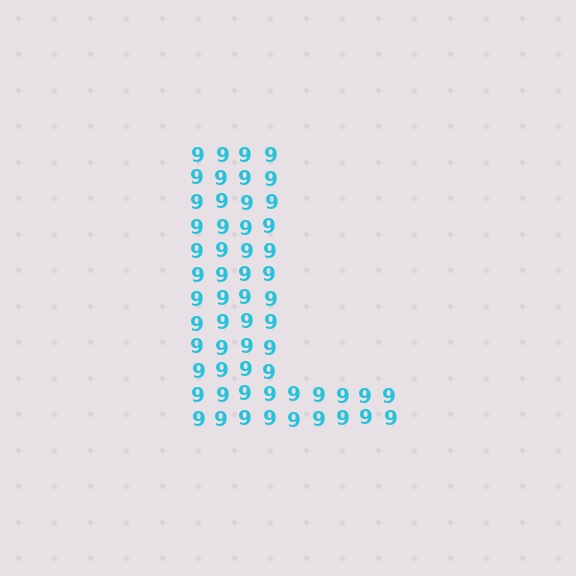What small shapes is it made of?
It is made of small digit 9's.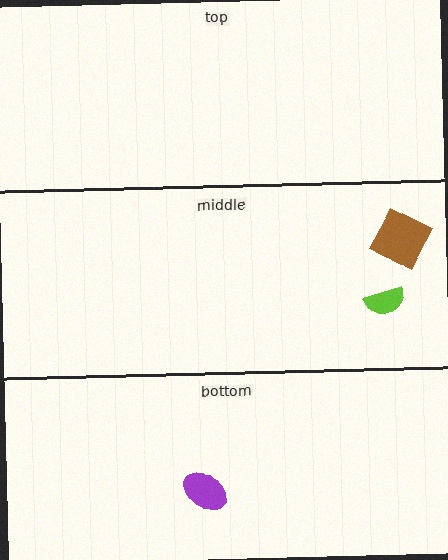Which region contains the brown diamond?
The middle region.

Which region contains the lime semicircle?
The middle region.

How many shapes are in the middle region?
2.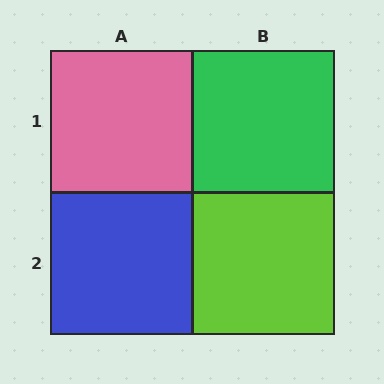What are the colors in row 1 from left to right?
Pink, green.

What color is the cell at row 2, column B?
Lime.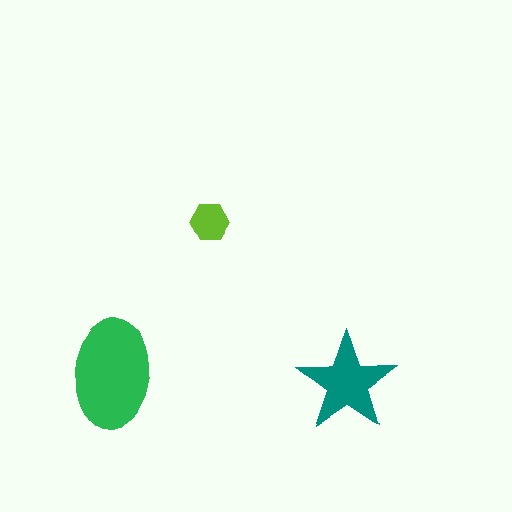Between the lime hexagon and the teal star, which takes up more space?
The teal star.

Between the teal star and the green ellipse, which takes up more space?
The green ellipse.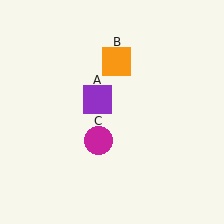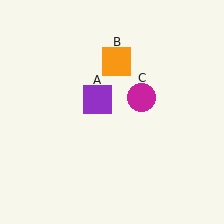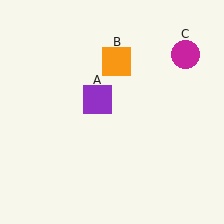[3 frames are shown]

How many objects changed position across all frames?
1 object changed position: magenta circle (object C).